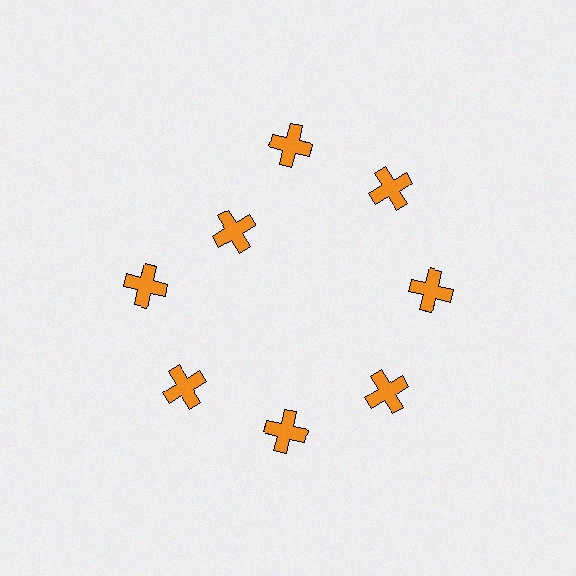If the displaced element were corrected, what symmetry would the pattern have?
It would have 8-fold rotational symmetry — the pattern would map onto itself every 45 degrees.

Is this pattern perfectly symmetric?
No. The 8 orange crosses are arranged in a ring, but one element near the 10 o'clock position is pulled inward toward the center, breaking the 8-fold rotational symmetry.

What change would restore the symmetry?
The symmetry would be restored by moving it outward, back onto the ring so that all 8 crosses sit at equal angles and equal distance from the center.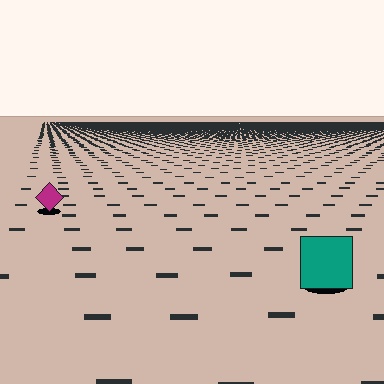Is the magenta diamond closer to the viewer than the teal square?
No. The teal square is closer — you can tell from the texture gradient: the ground texture is coarser near it.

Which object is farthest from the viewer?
The magenta diamond is farthest from the viewer. It appears smaller and the ground texture around it is denser.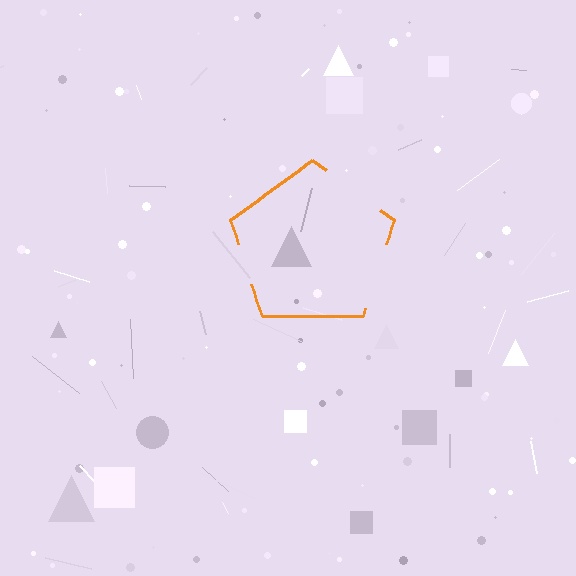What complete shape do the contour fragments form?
The contour fragments form a pentagon.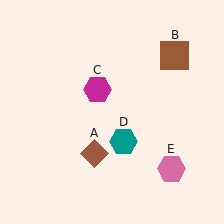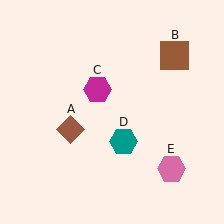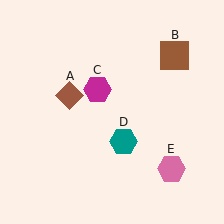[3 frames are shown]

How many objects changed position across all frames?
1 object changed position: brown diamond (object A).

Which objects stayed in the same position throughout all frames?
Brown square (object B) and magenta hexagon (object C) and teal hexagon (object D) and pink hexagon (object E) remained stationary.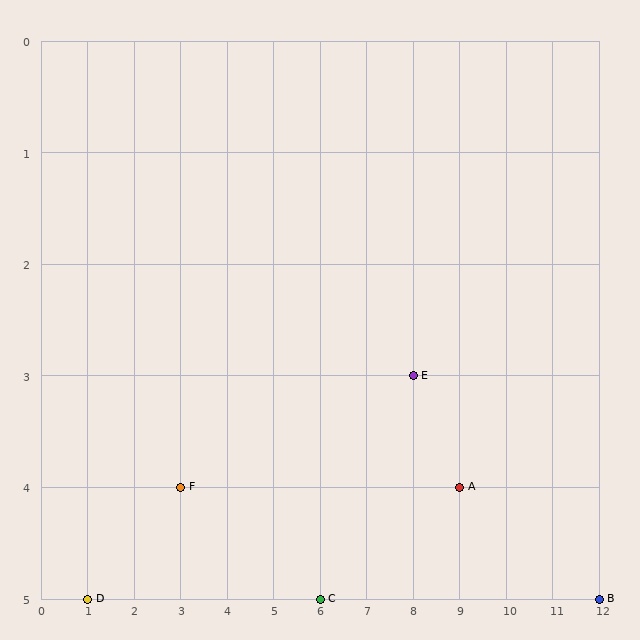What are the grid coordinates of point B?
Point B is at grid coordinates (12, 5).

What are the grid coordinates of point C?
Point C is at grid coordinates (6, 5).